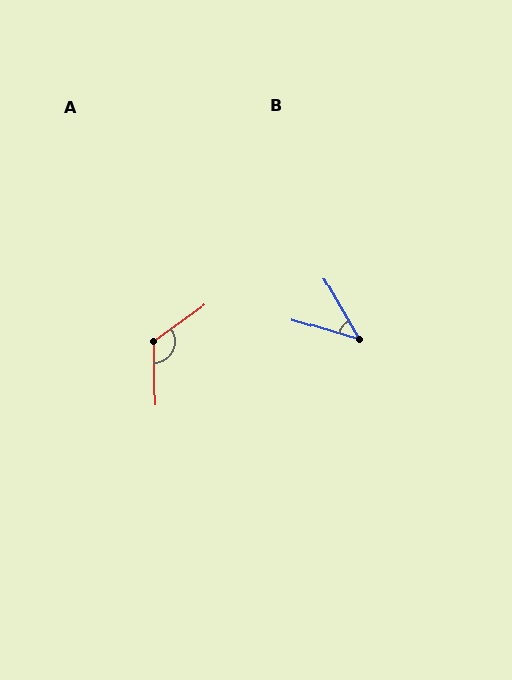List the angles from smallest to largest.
B (43°), A (126°).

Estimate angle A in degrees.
Approximately 126 degrees.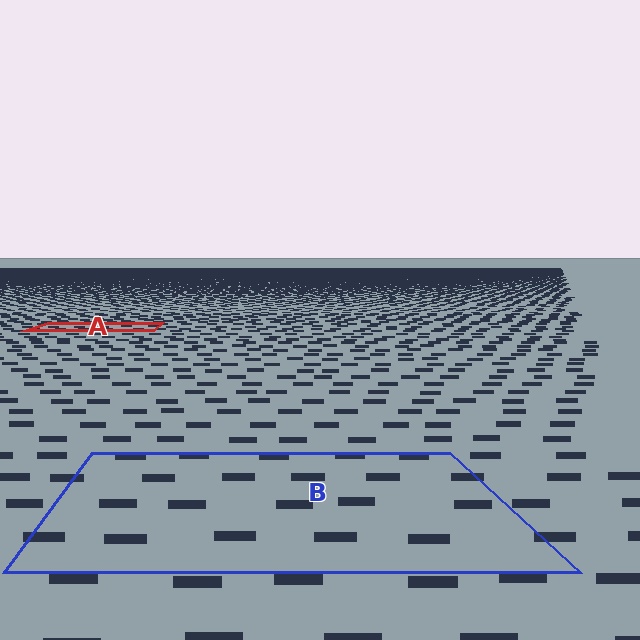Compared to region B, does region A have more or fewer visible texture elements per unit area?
Region A has more texture elements per unit area — they are packed more densely because it is farther away.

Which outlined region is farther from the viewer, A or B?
Region A is farther from the viewer — the texture elements inside it appear smaller and more densely packed.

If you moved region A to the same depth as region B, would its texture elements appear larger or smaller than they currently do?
They would appear larger. At a closer depth, the same texture elements are projected at a bigger on-screen size.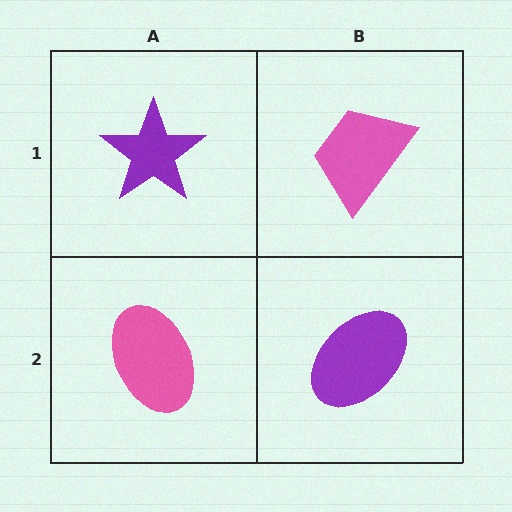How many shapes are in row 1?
2 shapes.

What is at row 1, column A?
A purple star.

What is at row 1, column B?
A pink trapezoid.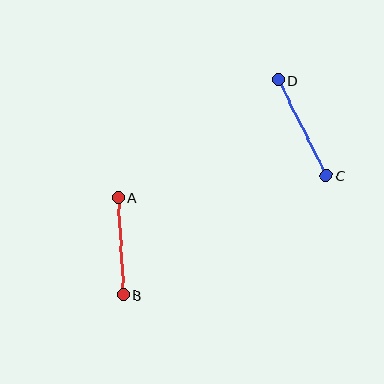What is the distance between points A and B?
The distance is approximately 97 pixels.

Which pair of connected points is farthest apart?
Points C and D are farthest apart.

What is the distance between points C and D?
The distance is approximately 107 pixels.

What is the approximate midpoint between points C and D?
The midpoint is at approximately (302, 128) pixels.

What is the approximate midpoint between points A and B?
The midpoint is at approximately (121, 246) pixels.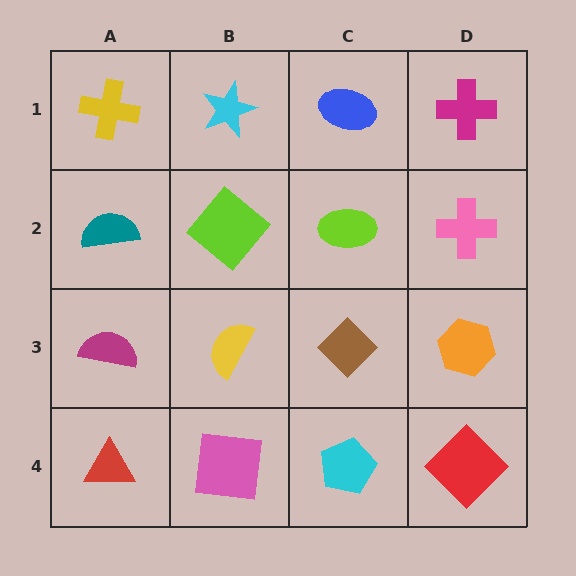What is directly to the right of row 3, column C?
An orange hexagon.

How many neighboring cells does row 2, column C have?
4.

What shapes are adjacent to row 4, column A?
A magenta semicircle (row 3, column A), a pink square (row 4, column B).